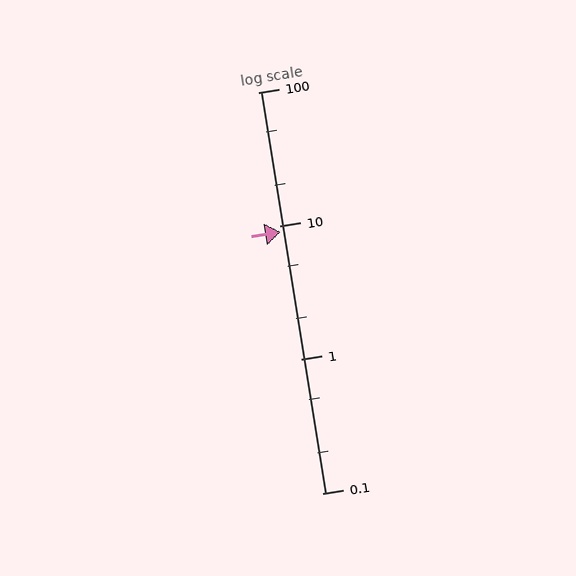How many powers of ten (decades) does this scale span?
The scale spans 3 decades, from 0.1 to 100.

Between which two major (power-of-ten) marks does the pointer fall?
The pointer is between 1 and 10.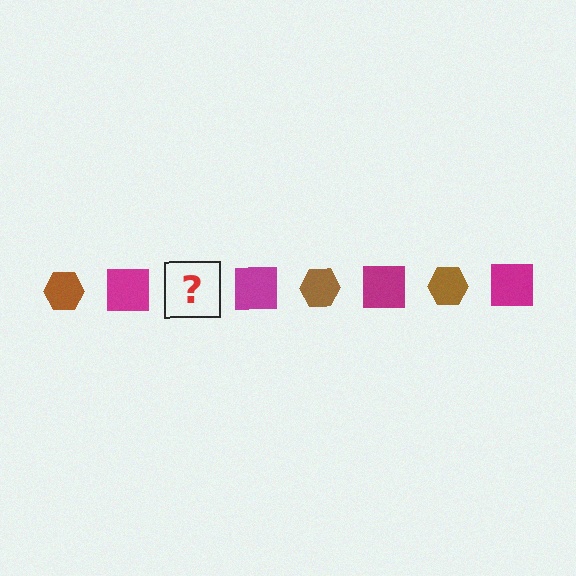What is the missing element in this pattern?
The missing element is a brown hexagon.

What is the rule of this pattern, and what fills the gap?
The rule is that the pattern alternates between brown hexagon and magenta square. The gap should be filled with a brown hexagon.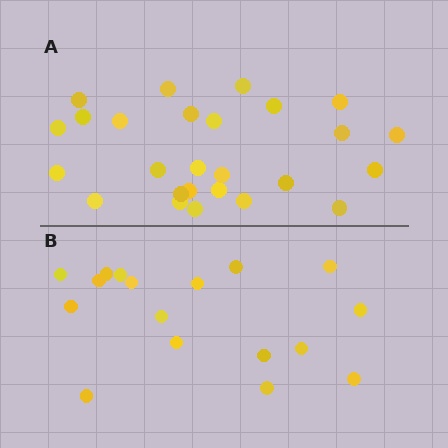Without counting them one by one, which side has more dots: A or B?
Region A (the top region) has more dots.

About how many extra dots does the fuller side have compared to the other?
Region A has roughly 8 or so more dots than region B.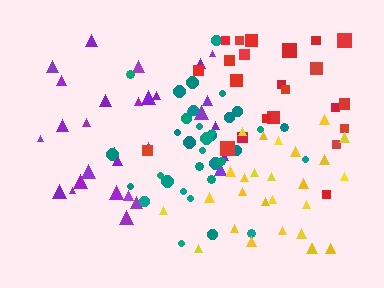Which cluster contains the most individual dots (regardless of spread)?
Teal (35).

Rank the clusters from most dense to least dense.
teal, purple, yellow, red.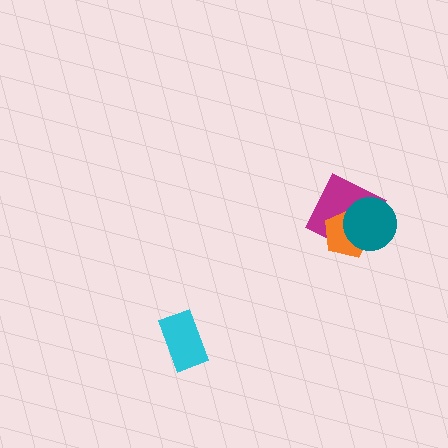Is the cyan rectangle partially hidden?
No, no other shape covers it.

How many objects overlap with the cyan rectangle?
0 objects overlap with the cyan rectangle.